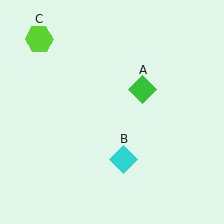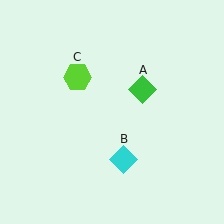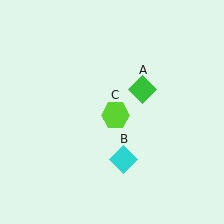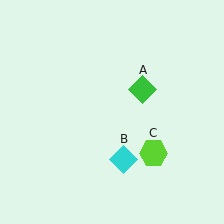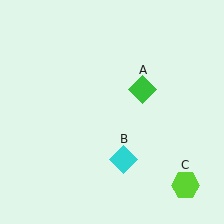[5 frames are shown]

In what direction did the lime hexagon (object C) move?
The lime hexagon (object C) moved down and to the right.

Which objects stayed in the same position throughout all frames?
Green diamond (object A) and cyan diamond (object B) remained stationary.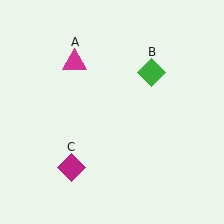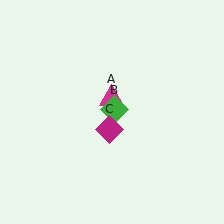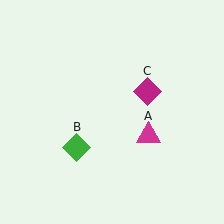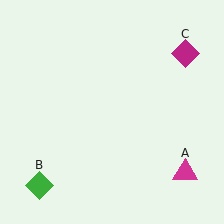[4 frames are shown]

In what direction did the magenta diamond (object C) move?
The magenta diamond (object C) moved up and to the right.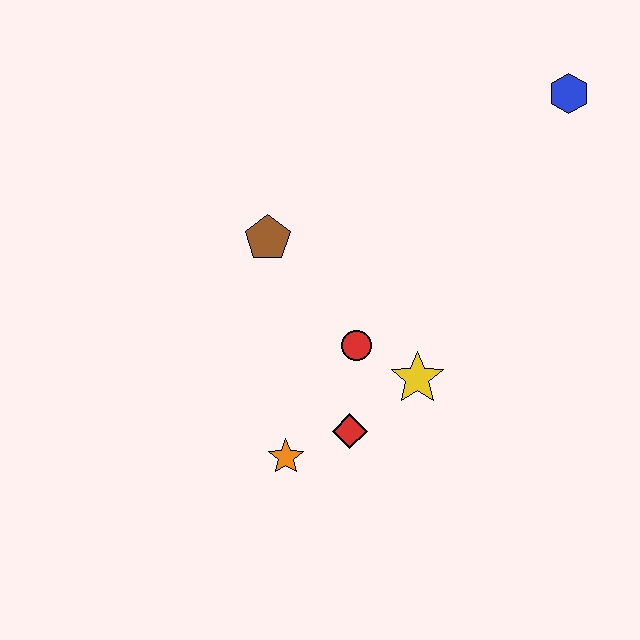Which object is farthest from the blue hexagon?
The orange star is farthest from the blue hexagon.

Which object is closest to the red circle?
The yellow star is closest to the red circle.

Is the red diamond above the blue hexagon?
No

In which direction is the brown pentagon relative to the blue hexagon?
The brown pentagon is to the left of the blue hexagon.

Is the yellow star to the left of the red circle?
No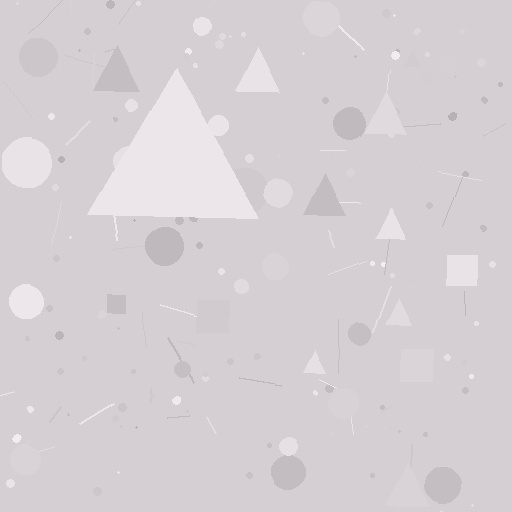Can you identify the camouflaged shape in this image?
The camouflaged shape is a triangle.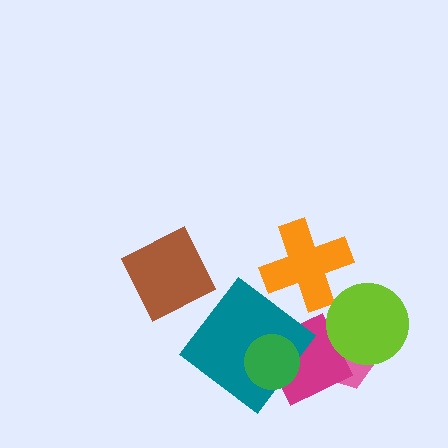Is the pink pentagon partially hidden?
Yes, it is partially covered by another shape.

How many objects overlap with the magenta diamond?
4 objects overlap with the magenta diamond.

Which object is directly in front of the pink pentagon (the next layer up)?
The magenta diamond is directly in front of the pink pentagon.